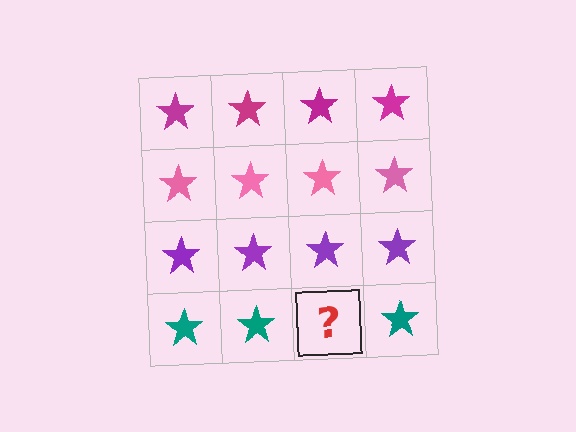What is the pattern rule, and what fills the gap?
The rule is that each row has a consistent color. The gap should be filled with a teal star.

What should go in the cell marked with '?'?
The missing cell should contain a teal star.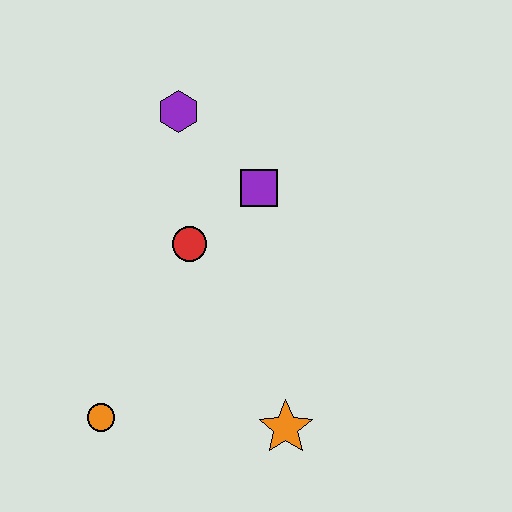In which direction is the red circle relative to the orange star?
The red circle is above the orange star.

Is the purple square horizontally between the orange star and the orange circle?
Yes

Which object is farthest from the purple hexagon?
The orange star is farthest from the purple hexagon.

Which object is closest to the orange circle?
The orange star is closest to the orange circle.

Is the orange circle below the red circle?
Yes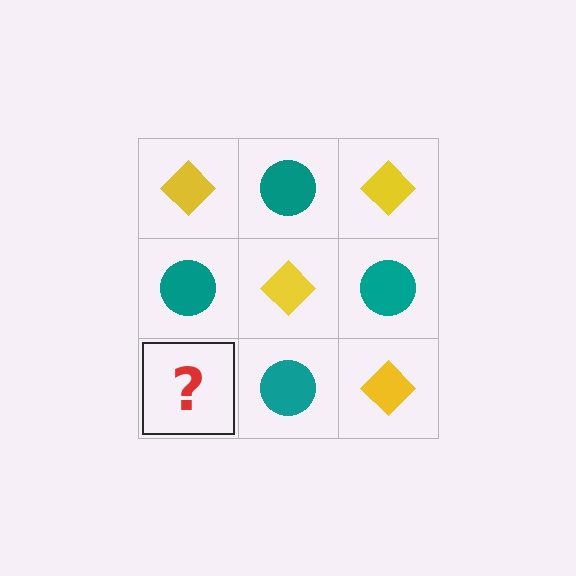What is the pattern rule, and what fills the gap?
The rule is that it alternates yellow diamond and teal circle in a checkerboard pattern. The gap should be filled with a yellow diamond.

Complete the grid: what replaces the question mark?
The question mark should be replaced with a yellow diamond.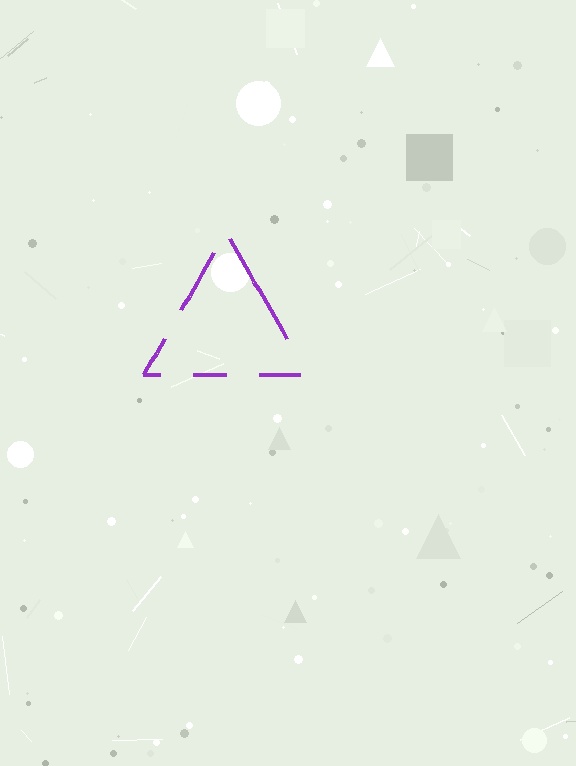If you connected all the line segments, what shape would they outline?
They would outline a triangle.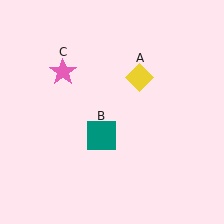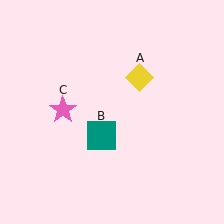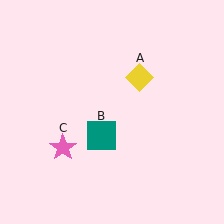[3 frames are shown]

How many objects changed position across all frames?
1 object changed position: pink star (object C).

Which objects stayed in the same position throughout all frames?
Yellow diamond (object A) and teal square (object B) remained stationary.